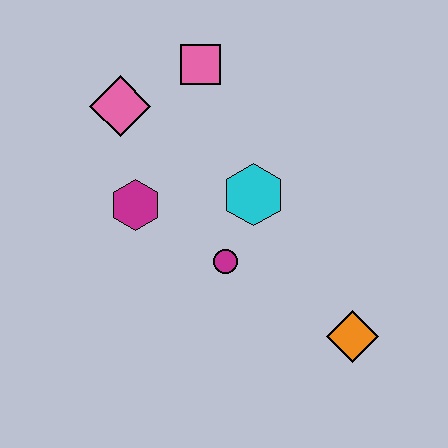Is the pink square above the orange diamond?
Yes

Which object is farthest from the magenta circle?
The pink square is farthest from the magenta circle.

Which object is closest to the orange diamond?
The magenta circle is closest to the orange diamond.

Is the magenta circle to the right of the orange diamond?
No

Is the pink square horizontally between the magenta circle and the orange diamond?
No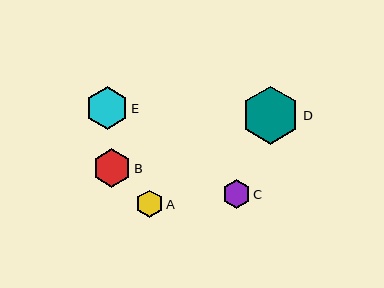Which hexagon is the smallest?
Hexagon A is the smallest with a size of approximately 27 pixels.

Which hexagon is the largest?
Hexagon D is the largest with a size of approximately 59 pixels.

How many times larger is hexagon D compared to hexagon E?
Hexagon D is approximately 1.4 times the size of hexagon E.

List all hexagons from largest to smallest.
From largest to smallest: D, E, B, C, A.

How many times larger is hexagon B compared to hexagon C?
Hexagon B is approximately 1.3 times the size of hexagon C.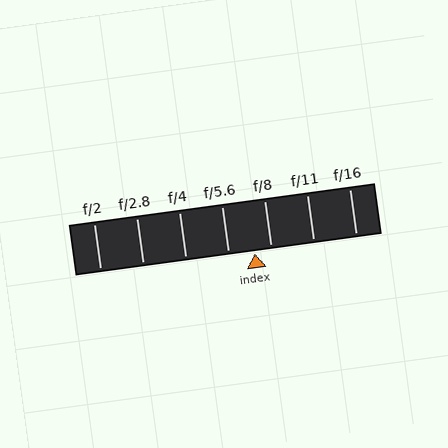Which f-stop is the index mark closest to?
The index mark is closest to f/8.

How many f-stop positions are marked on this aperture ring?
There are 7 f-stop positions marked.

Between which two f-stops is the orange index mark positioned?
The index mark is between f/5.6 and f/8.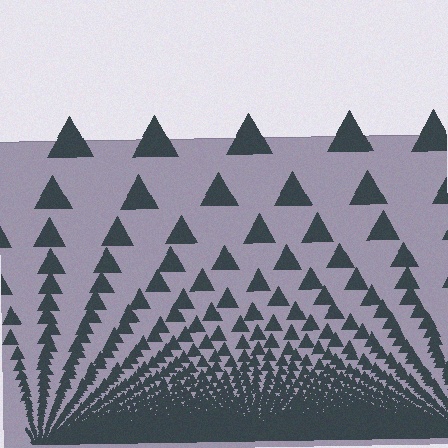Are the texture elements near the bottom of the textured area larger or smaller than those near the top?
Smaller. The gradient is inverted — elements near the bottom are smaller and denser.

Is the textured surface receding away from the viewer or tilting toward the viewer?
The surface appears to tilt toward the viewer. Texture elements get larger and sparser toward the top.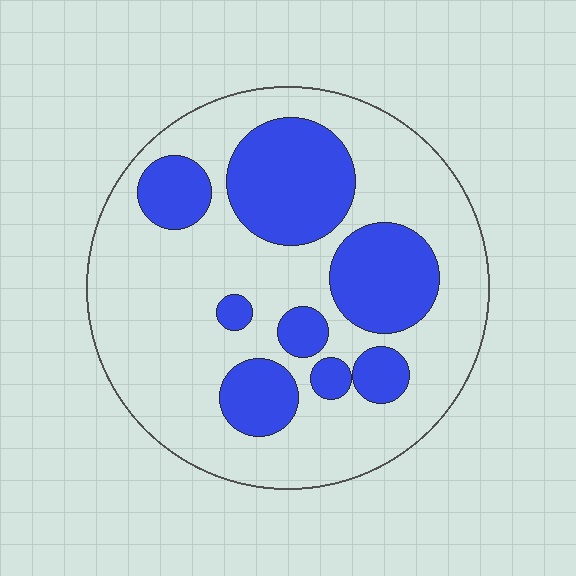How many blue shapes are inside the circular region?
8.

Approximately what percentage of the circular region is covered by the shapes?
Approximately 30%.